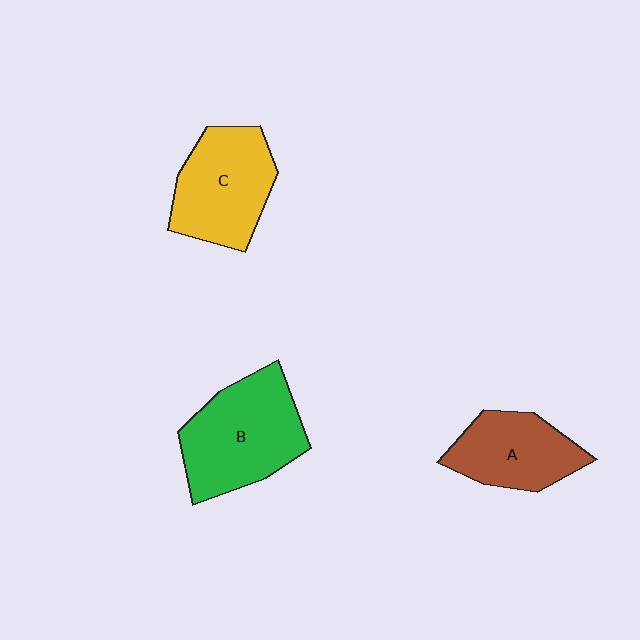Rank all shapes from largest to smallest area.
From largest to smallest: B (green), C (yellow), A (brown).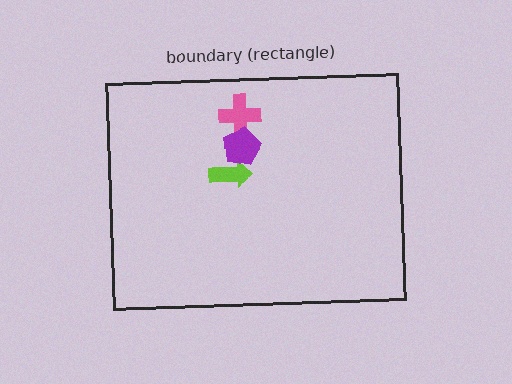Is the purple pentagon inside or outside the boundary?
Inside.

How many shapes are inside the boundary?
3 inside, 0 outside.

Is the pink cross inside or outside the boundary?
Inside.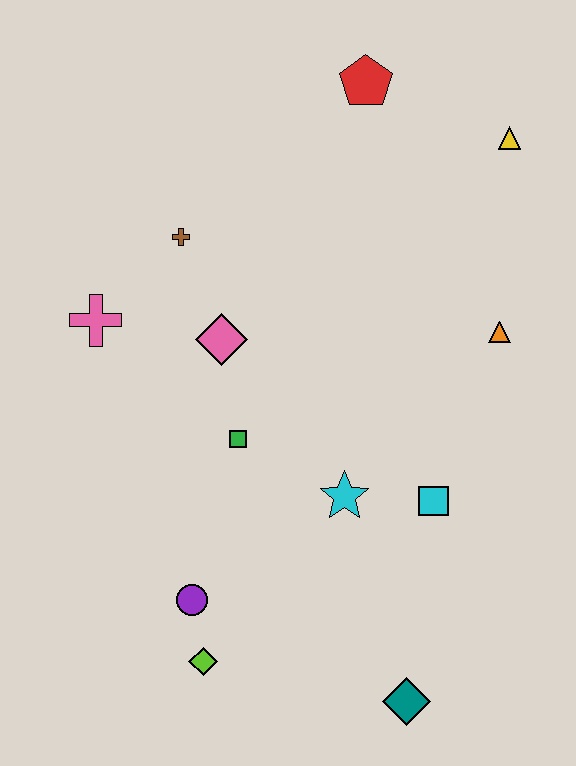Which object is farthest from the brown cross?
The teal diamond is farthest from the brown cross.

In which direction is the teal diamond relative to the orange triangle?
The teal diamond is below the orange triangle.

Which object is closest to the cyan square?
The cyan star is closest to the cyan square.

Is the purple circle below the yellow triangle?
Yes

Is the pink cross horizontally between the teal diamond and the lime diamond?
No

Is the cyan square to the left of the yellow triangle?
Yes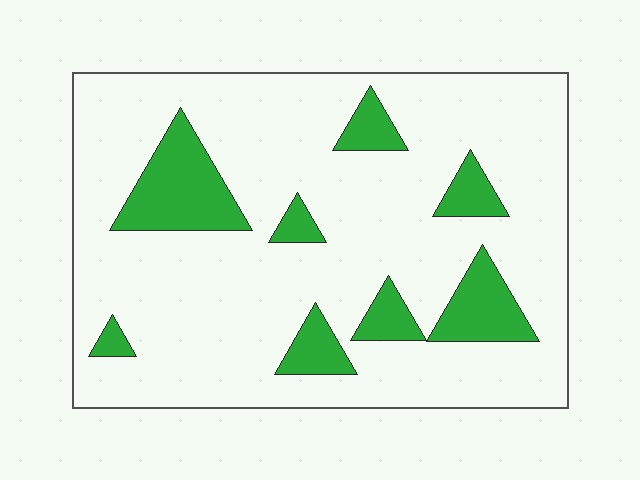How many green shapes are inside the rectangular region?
8.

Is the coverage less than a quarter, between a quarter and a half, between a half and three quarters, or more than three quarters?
Less than a quarter.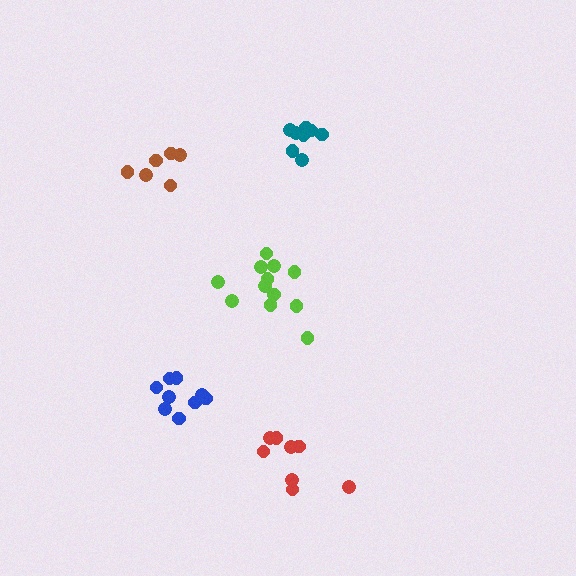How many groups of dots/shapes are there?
There are 5 groups.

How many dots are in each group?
Group 1: 12 dots, Group 2: 8 dots, Group 3: 9 dots, Group 4: 8 dots, Group 5: 6 dots (43 total).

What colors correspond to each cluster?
The clusters are colored: lime, teal, blue, red, brown.